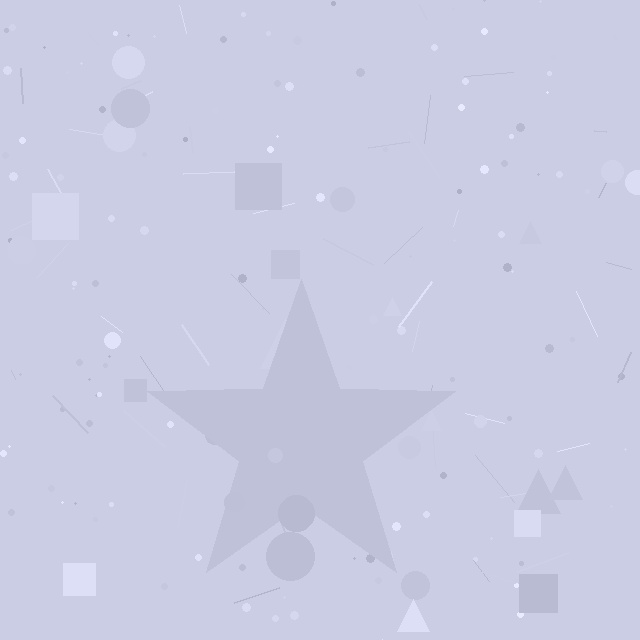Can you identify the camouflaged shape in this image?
The camouflaged shape is a star.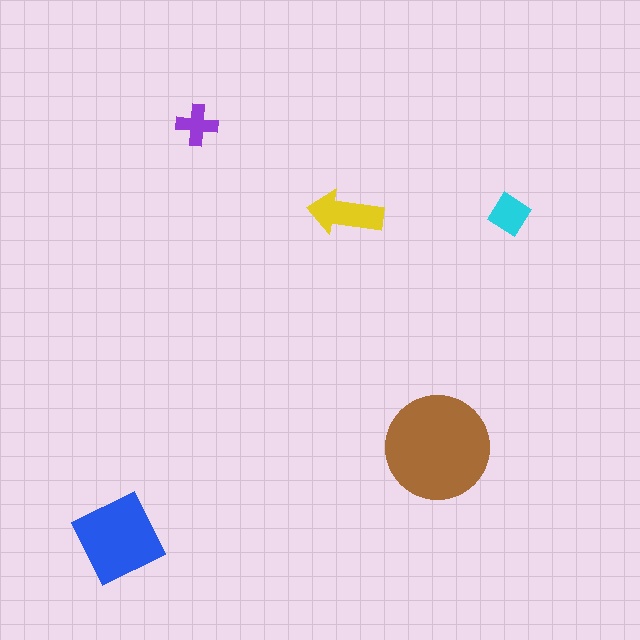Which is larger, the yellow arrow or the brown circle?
The brown circle.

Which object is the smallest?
The purple cross.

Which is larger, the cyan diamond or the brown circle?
The brown circle.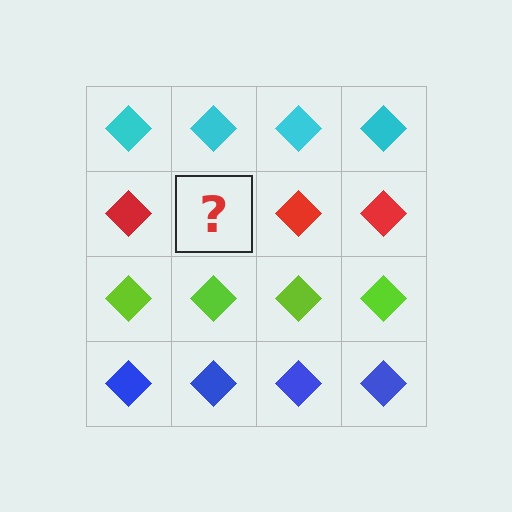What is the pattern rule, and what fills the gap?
The rule is that each row has a consistent color. The gap should be filled with a red diamond.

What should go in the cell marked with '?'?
The missing cell should contain a red diamond.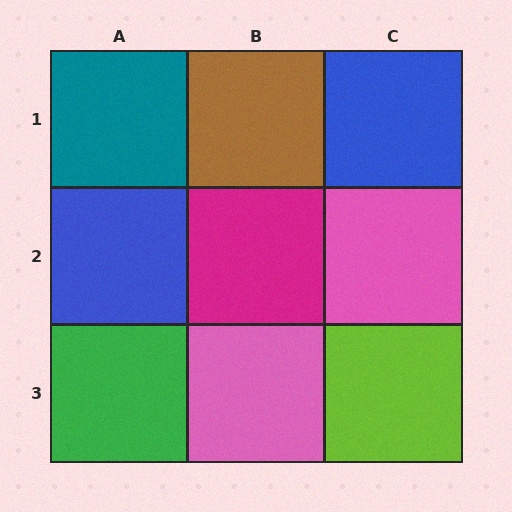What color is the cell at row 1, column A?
Teal.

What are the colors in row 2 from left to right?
Blue, magenta, pink.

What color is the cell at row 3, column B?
Pink.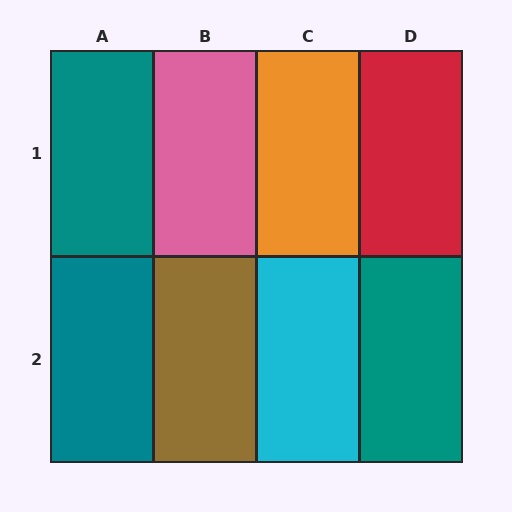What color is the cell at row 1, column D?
Red.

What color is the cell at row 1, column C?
Orange.